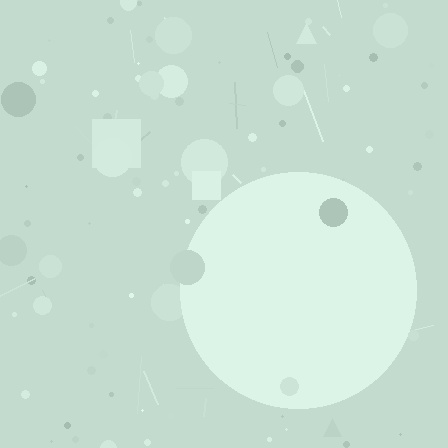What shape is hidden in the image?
A circle is hidden in the image.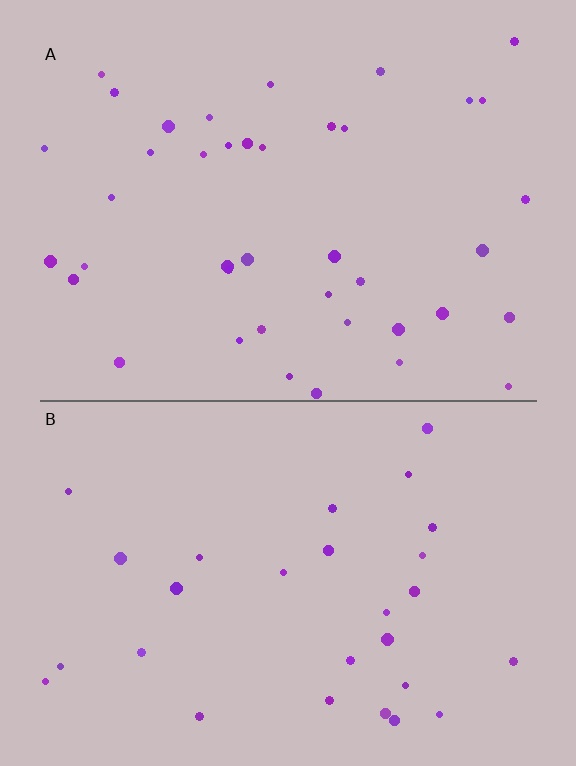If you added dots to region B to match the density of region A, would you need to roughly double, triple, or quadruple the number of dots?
Approximately double.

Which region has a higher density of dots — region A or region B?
A (the top).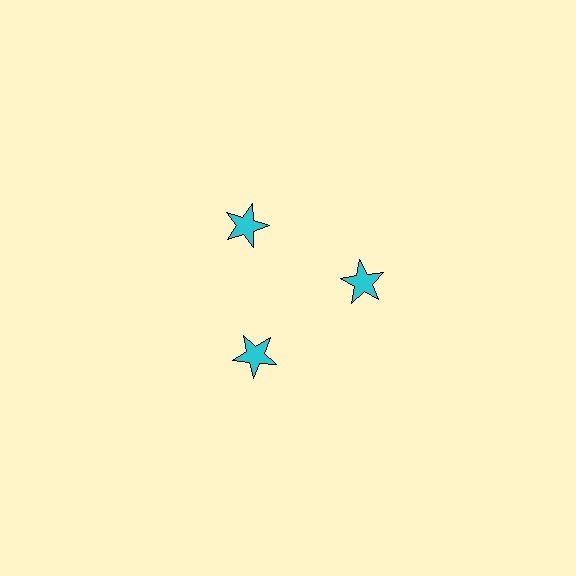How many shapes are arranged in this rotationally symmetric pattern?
There are 3 shapes, arranged in 3 groups of 1.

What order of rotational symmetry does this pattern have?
This pattern has 3-fold rotational symmetry.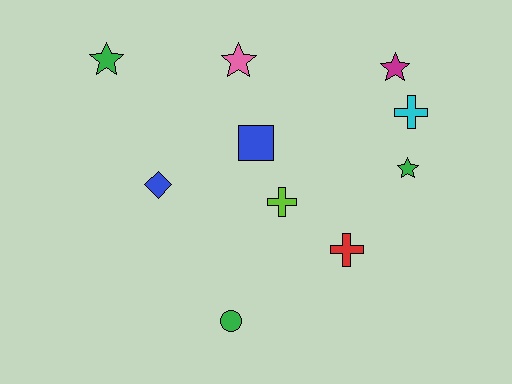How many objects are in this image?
There are 10 objects.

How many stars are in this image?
There are 4 stars.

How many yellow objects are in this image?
There are no yellow objects.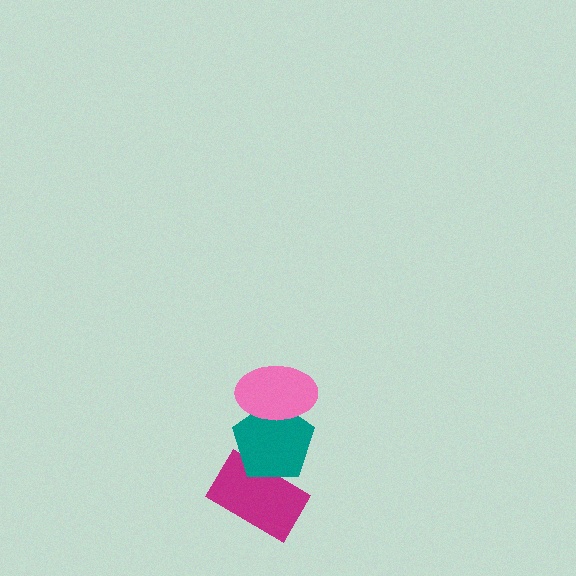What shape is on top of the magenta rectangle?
The teal pentagon is on top of the magenta rectangle.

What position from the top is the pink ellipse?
The pink ellipse is 1st from the top.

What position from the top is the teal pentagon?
The teal pentagon is 2nd from the top.